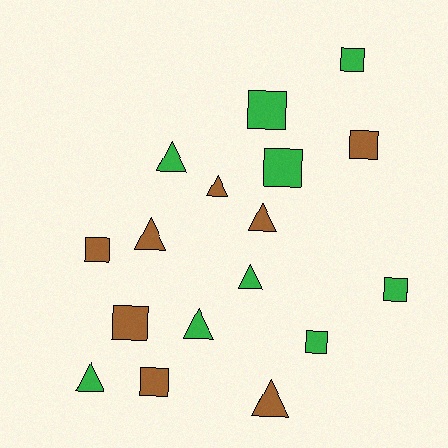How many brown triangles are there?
There are 4 brown triangles.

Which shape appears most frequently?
Square, with 9 objects.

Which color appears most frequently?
Green, with 9 objects.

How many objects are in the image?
There are 17 objects.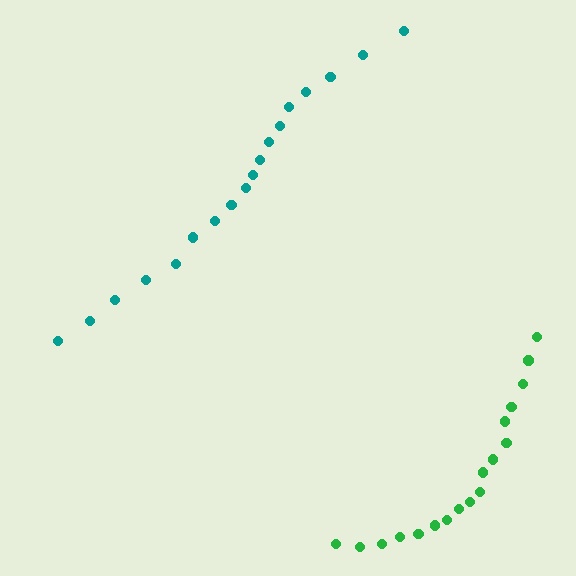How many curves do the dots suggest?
There are 2 distinct paths.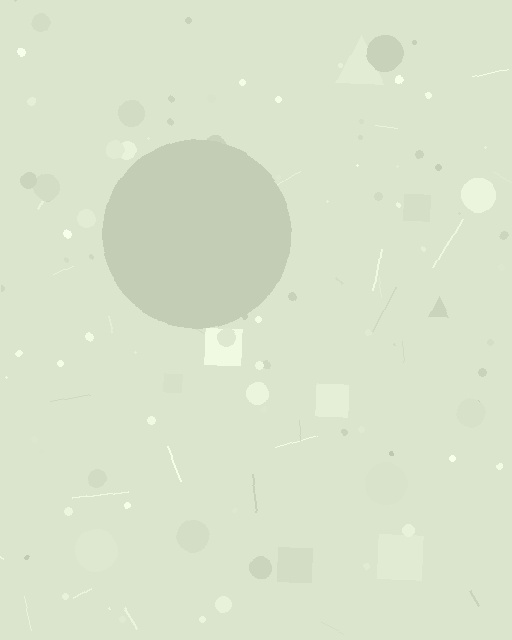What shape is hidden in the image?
A circle is hidden in the image.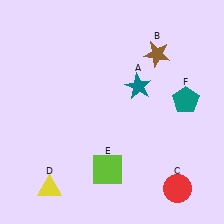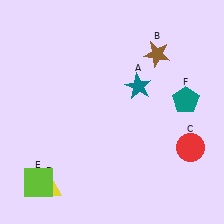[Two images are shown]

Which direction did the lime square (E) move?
The lime square (E) moved left.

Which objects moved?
The objects that moved are: the red circle (C), the lime square (E).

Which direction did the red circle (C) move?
The red circle (C) moved up.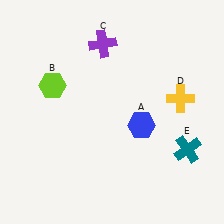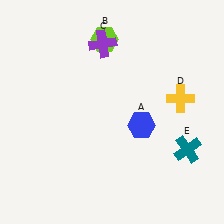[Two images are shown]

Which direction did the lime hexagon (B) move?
The lime hexagon (B) moved right.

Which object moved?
The lime hexagon (B) moved right.